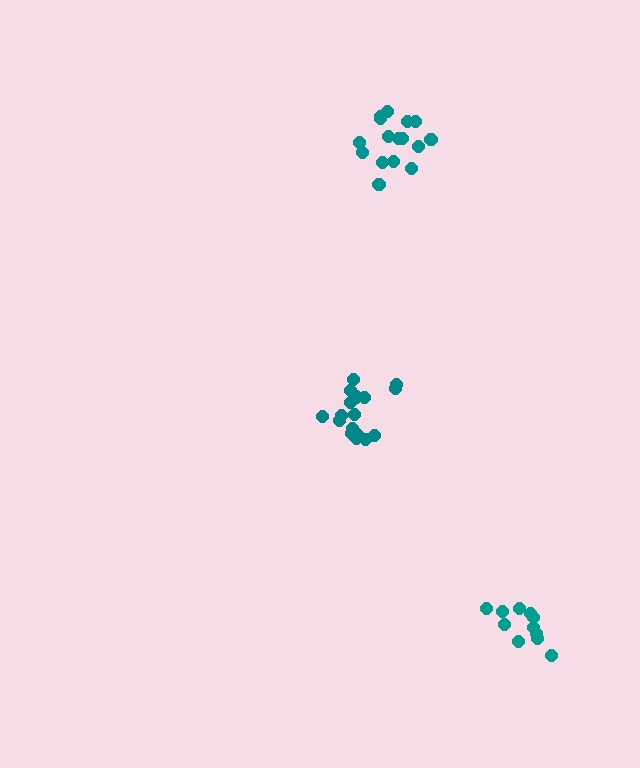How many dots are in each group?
Group 1: 17 dots, Group 2: 11 dots, Group 3: 16 dots (44 total).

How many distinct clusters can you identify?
There are 3 distinct clusters.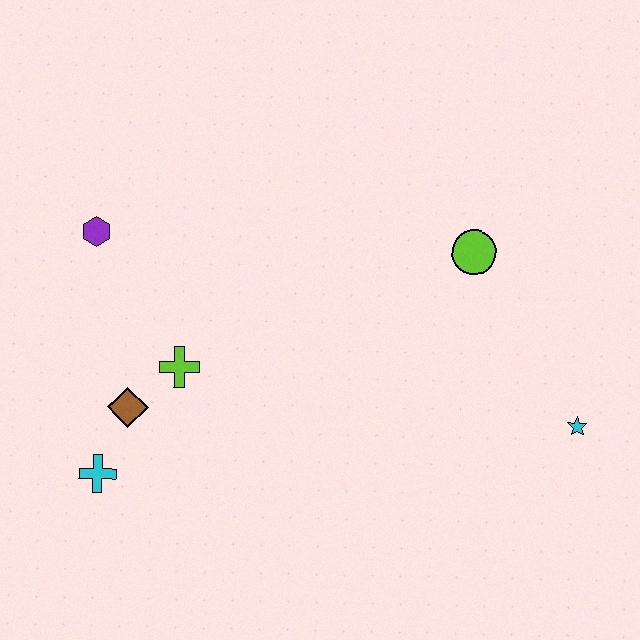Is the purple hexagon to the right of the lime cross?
No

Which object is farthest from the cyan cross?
The cyan star is farthest from the cyan cross.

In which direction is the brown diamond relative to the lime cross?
The brown diamond is to the left of the lime cross.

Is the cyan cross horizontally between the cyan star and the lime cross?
No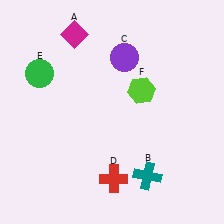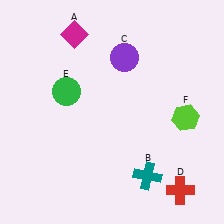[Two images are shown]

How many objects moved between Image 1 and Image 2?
3 objects moved between the two images.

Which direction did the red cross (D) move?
The red cross (D) moved right.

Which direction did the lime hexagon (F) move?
The lime hexagon (F) moved right.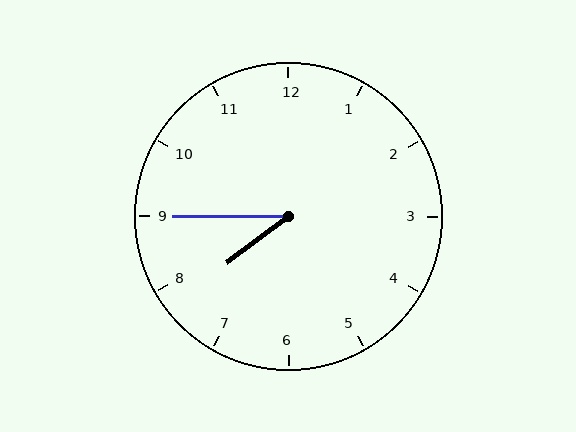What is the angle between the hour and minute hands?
Approximately 38 degrees.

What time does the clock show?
7:45.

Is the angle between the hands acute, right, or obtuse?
It is acute.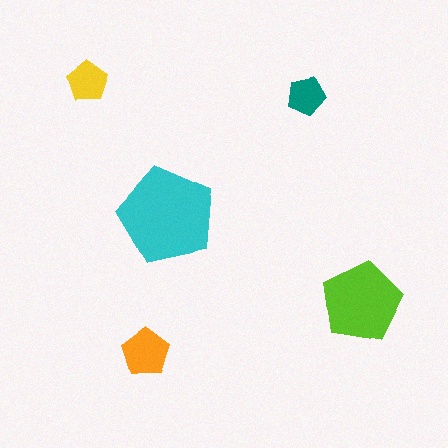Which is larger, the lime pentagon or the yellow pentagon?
The lime one.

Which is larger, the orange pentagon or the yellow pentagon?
The orange one.